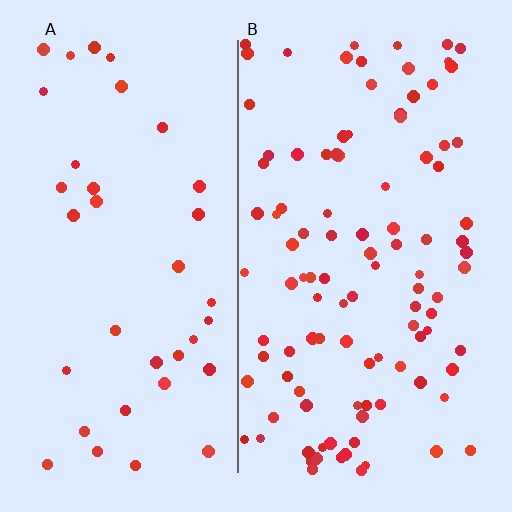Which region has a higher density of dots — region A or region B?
B (the right).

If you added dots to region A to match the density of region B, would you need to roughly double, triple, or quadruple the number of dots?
Approximately triple.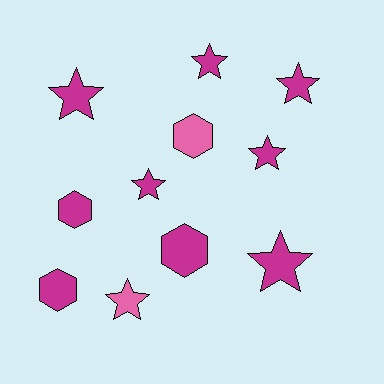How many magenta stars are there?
There are 6 magenta stars.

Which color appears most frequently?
Magenta, with 9 objects.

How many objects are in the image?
There are 11 objects.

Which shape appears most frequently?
Star, with 7 objects.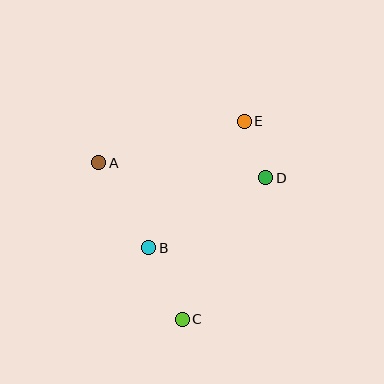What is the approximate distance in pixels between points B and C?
The distance between B and C is approximately 79 pixels.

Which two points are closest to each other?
Points D and E are closest to each other.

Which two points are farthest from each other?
Points C and E are farthest from each other.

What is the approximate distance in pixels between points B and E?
The distance between B and E is approximately 158 pixels.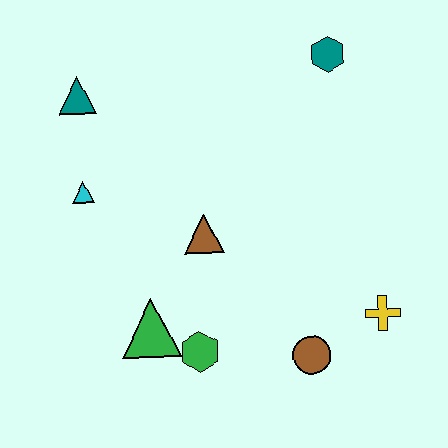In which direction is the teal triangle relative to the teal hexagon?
The teal triangle is to the left of the teal hexagon.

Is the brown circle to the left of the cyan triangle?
No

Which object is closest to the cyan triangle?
The teal triangle is closest to the cyan triangle.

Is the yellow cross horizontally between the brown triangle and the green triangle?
No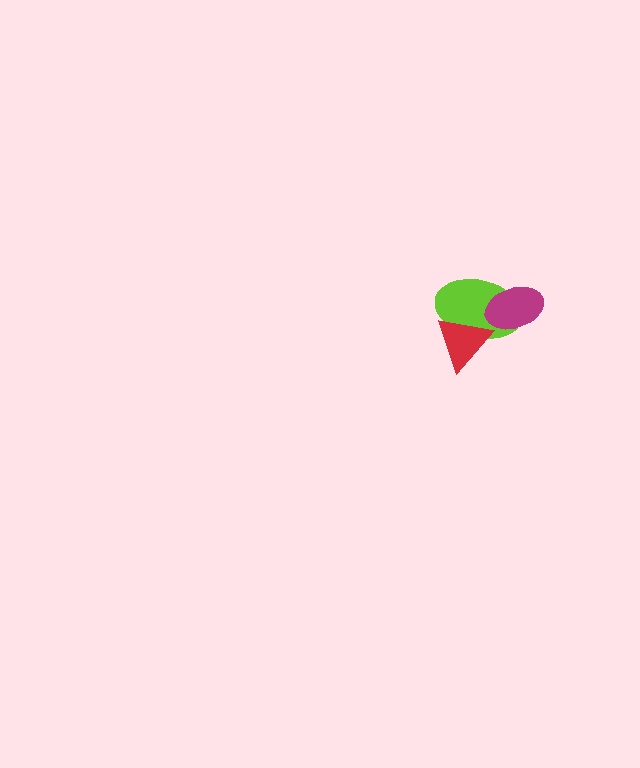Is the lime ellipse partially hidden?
Yes, it is partially covered by another shape.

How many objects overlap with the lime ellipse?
2 objects overlap with the lime ellipse.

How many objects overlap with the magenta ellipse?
1 object overlaps with the magenta ellipse.